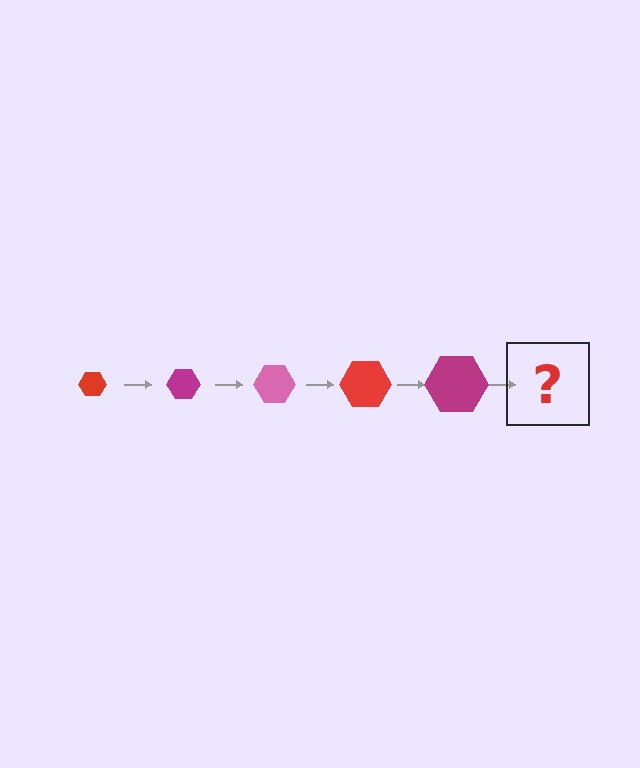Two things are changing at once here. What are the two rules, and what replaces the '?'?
The two rules are that the hexagon grows larger each step and the color cycles through red, magenta, and pink. The '?' should be a pink hexagon, larger than the previous one.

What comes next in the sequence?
The next element should be a pink hexagon, larger than the previous one.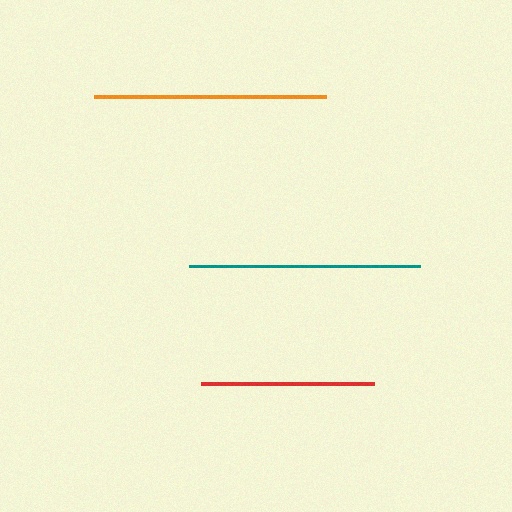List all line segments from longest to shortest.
From longest to shortest: orange, teal, red.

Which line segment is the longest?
The orange line is the longest at approximately 232 pixels.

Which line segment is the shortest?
The red line is the shortest at approximately 173 pixels.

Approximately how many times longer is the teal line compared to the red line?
The teal line is approximately 1.3 times the length of the red line.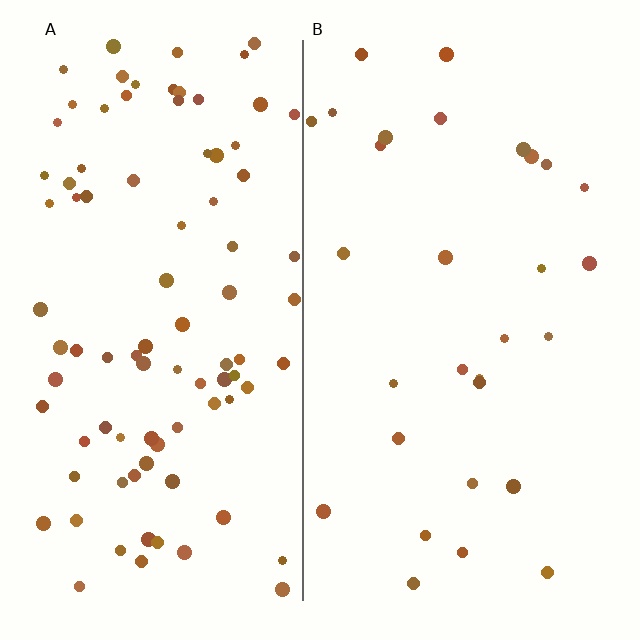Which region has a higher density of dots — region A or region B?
A (the left).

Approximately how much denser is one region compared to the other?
Approximately 3.0× — region A over region B.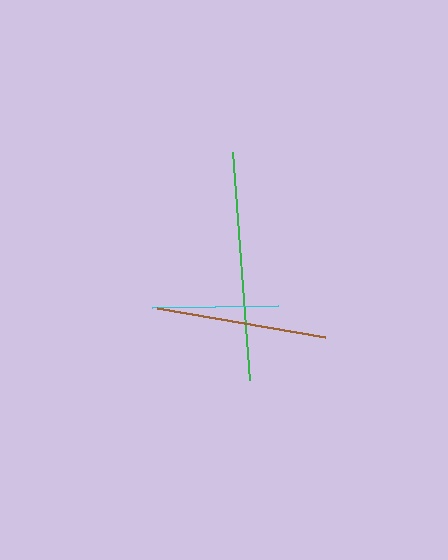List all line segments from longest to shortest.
From longest to shortest: green, brown, cyan.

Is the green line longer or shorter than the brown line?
The green line is longer than the brown line.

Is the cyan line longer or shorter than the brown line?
The brown line is longer than the cyan line.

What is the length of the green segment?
The green segment is approximately 229 pixels long.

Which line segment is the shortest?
The cyan line is the shortest at approximately 126 pixels.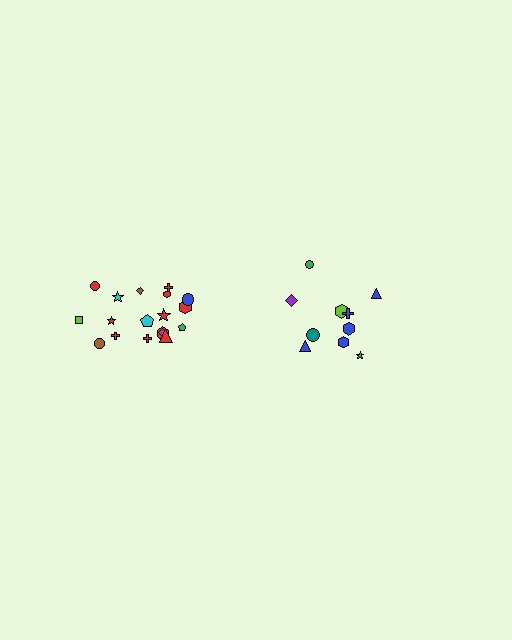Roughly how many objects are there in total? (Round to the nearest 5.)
Roughly 30 objects in total.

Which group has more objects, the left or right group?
The left group.